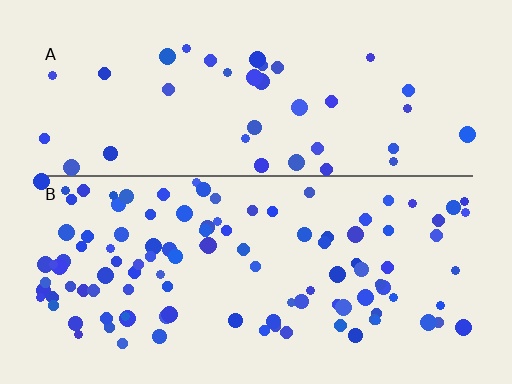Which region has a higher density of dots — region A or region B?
B (the bottom).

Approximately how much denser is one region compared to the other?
Approximately 2.9× — region B over region A.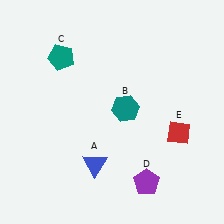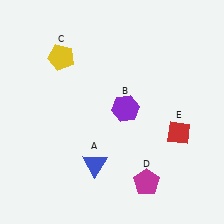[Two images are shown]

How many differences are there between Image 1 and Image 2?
There are 3 differences between the two images.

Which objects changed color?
B changed from teal to purple. C changed from teal to yellow. D changed from purple to magenta.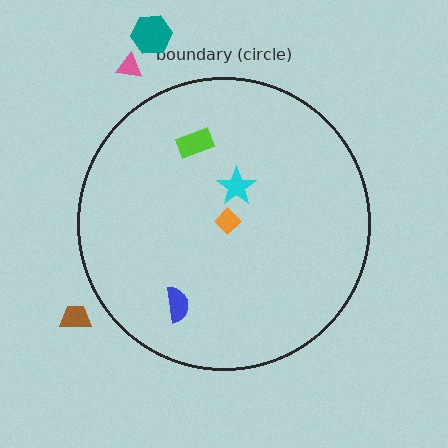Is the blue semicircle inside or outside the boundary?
Inside.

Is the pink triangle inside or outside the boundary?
Outside.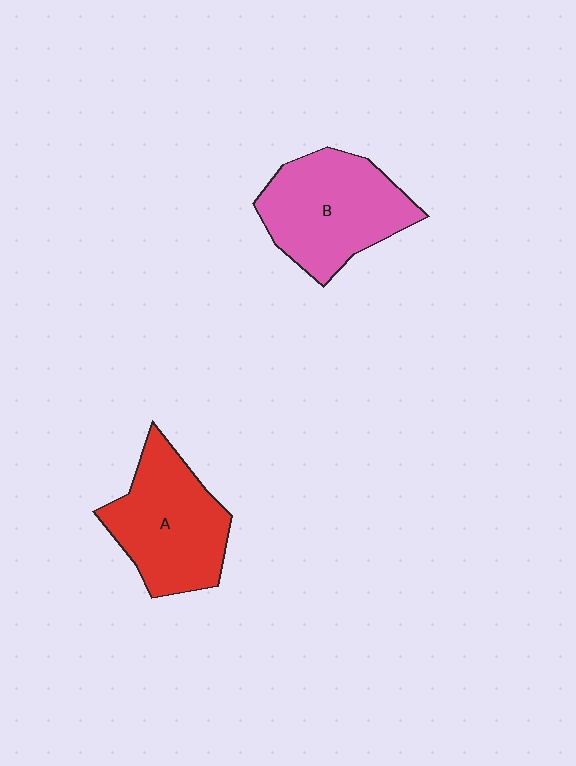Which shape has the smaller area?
Shape A (red).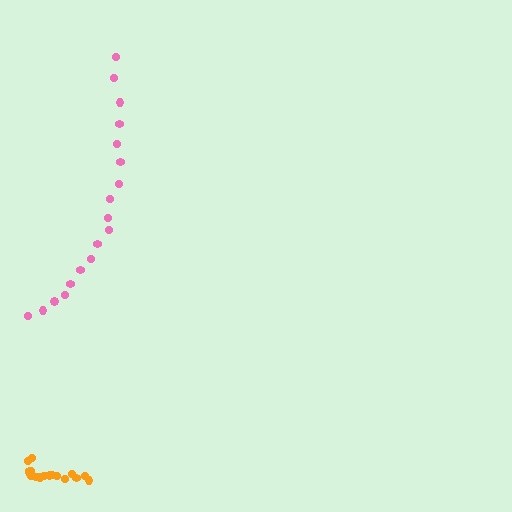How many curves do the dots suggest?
There are 2 distinct paths.